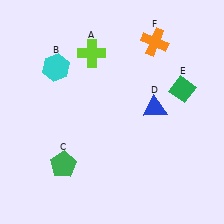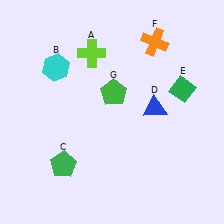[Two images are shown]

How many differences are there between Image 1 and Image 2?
There is 1 difference between the two images.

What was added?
A green pentagon (G) was added in Image 2.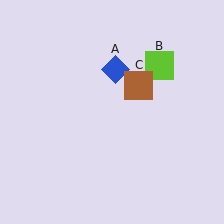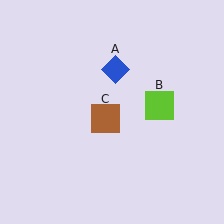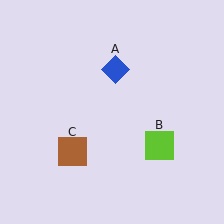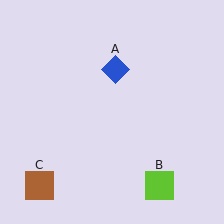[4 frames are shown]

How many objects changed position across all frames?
2 objects changed position: lime square (object B), brown square (object C).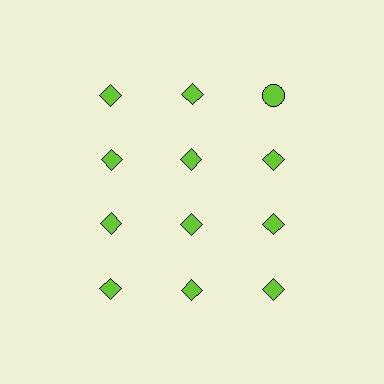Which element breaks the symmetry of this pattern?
The lime circle in the top row, center column breaks the symmetry. All other shapes are lime diamonds.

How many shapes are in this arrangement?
There are 12 shapes arranged in a grid pattern.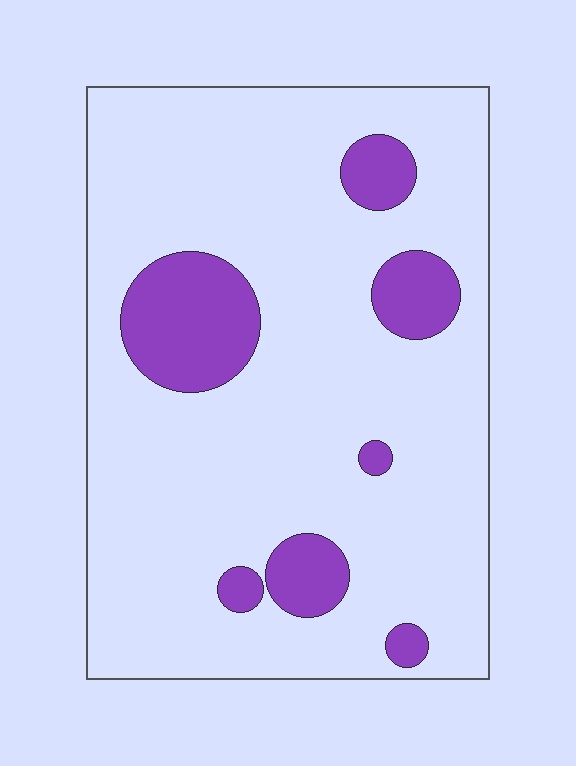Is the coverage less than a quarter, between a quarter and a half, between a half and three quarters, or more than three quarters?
Less than a quarter.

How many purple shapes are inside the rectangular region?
7.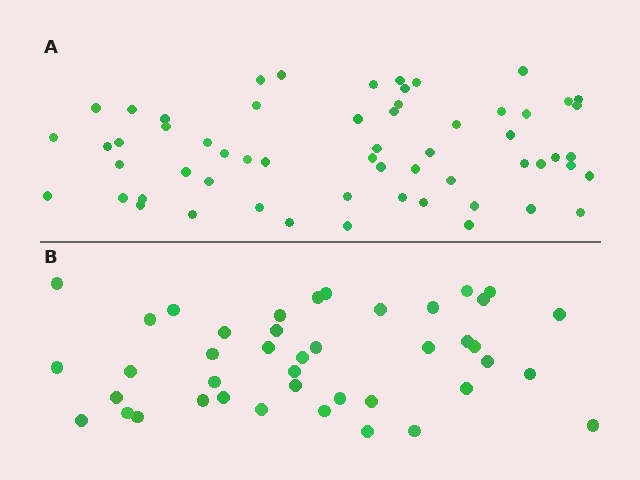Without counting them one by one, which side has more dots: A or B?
Region A (the top region) has more dots.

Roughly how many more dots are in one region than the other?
Region A has approximately 15 more dots than region B.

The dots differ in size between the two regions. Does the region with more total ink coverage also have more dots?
No. Region B has more total ink coverage because its dots are larger, but region A actually contains more individual dots. Total area can be misleading — the number of items is what matters here.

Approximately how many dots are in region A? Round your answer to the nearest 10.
About 60 dots. (The exact count is 59, which rounds to 60.)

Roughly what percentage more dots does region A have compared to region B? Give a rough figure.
About 40% more.